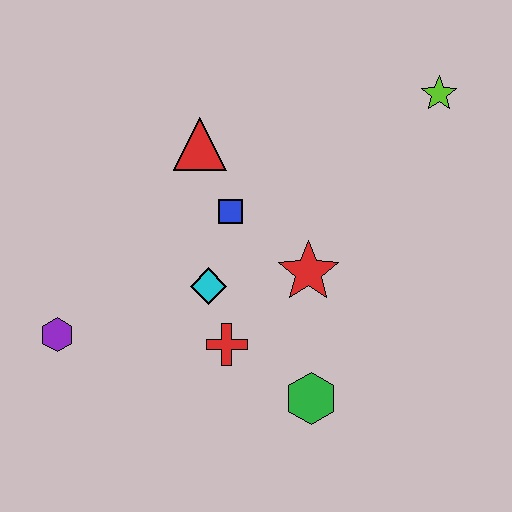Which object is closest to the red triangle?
The blue square is closest to the red triangle.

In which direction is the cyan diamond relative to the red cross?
The cyan diamond is above the red cross.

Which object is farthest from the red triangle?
The green hexagon is farthest from the red triangle.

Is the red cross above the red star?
No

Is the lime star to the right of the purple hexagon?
Yes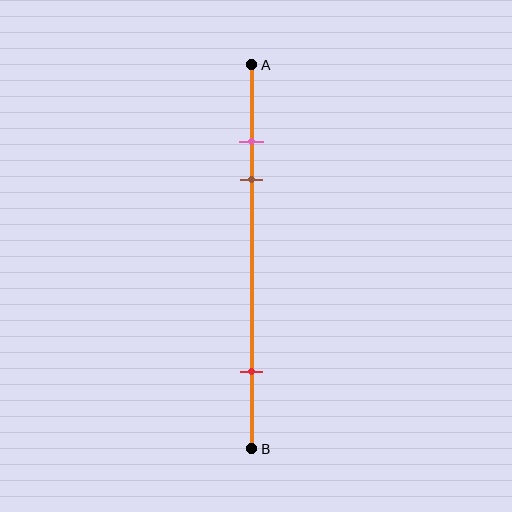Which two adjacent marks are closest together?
The pink and brown marks are the closest adjacent pair.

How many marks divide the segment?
There are 3 marks dividing the segment.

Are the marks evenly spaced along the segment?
No, the marks are not evenly spaced.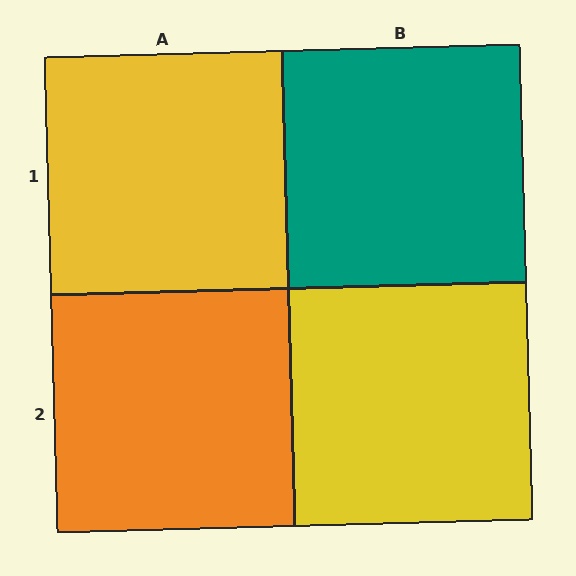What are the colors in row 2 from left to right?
Orange, yellow.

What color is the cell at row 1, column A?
Yellow.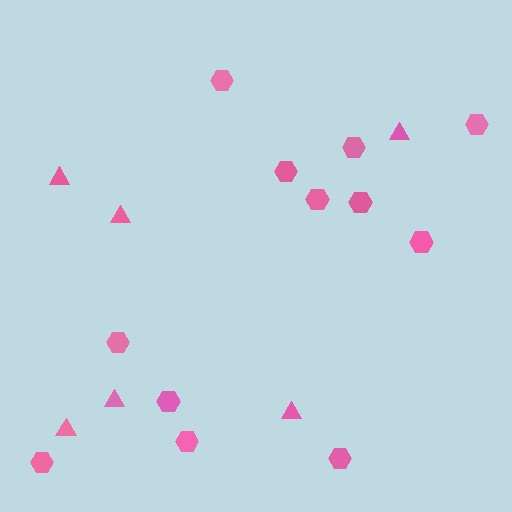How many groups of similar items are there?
There are 2 groups: one group of hexagons (12) and one group of triangles (6).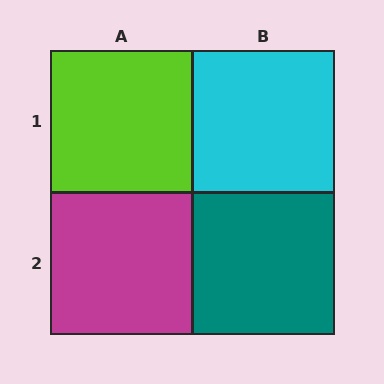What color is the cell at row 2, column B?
Teal.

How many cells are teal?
1 cell is teal.